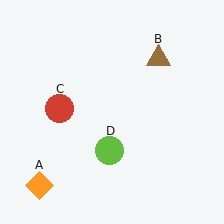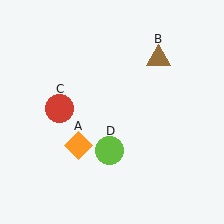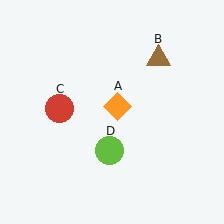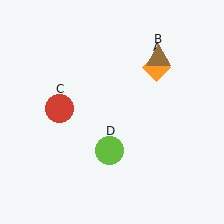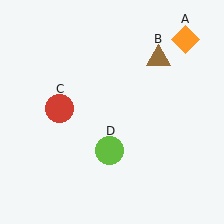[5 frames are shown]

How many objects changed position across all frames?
1 object changed position: orange diamond (object A).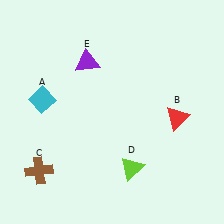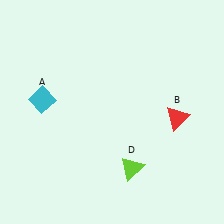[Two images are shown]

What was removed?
The brown cross (C), the purple triangle (E) were removed in Image 2.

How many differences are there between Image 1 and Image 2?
There are 2 differences between the two images.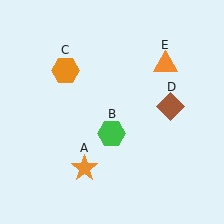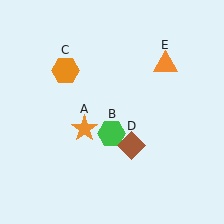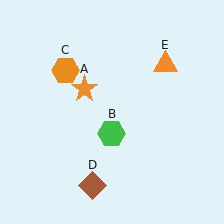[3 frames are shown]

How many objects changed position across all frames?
2 objects changed position: orange star (object A), brown diamond (object D).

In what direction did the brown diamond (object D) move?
The brown diamond (object D) moved down and to the left.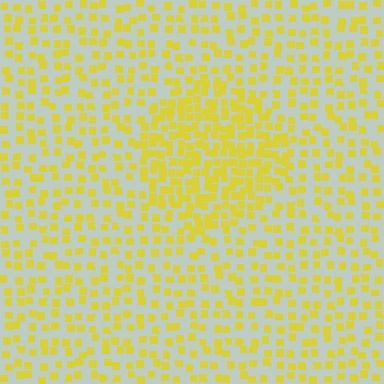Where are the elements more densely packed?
The elements are more densely packed inside the circle boundary.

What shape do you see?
I see a circle.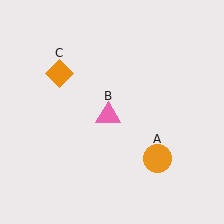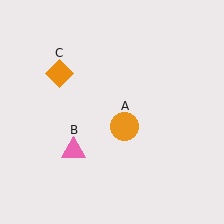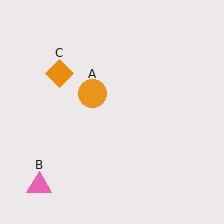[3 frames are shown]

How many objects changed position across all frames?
2 objects changed position: orange circle (object A), pink triangle (object B).